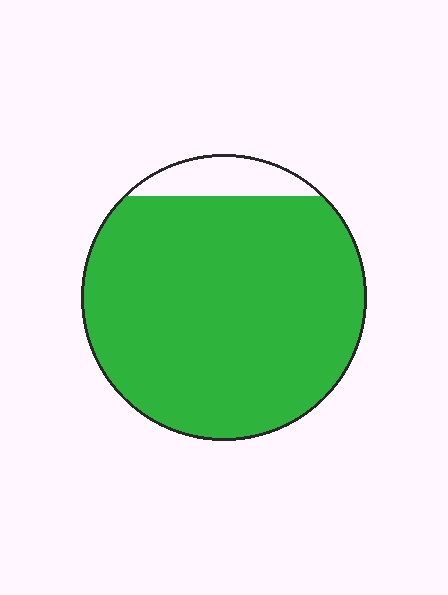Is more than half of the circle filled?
Yes.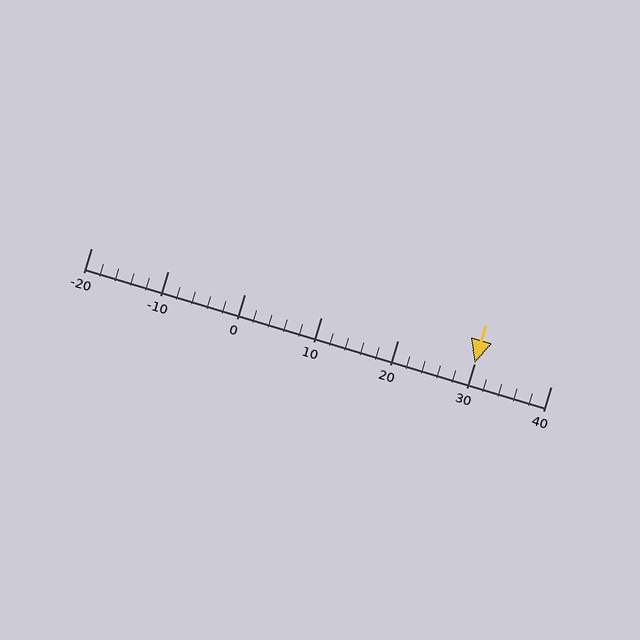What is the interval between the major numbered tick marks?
The major tick marks are spaced 10 units apart.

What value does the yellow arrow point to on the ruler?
The yellow arrow points to approximately 30.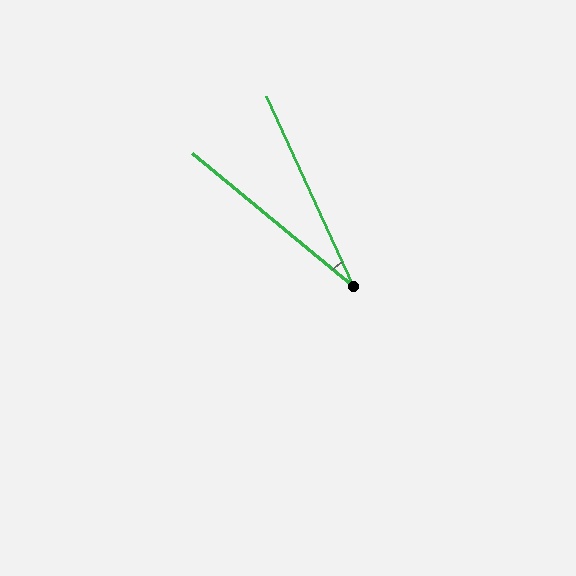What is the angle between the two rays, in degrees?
Approximately 26 degrees.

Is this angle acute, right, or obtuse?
It is acute.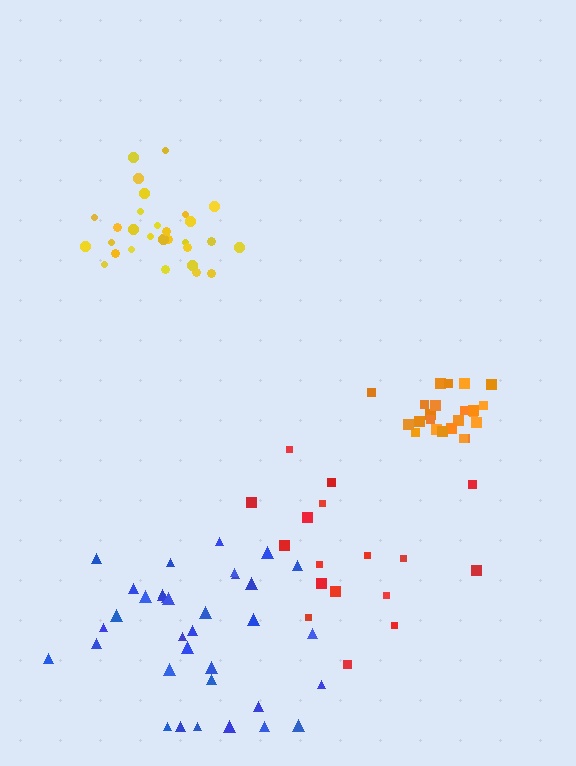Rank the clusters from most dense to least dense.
orange, yellow, blue, red.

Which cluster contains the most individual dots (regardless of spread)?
Blue (35).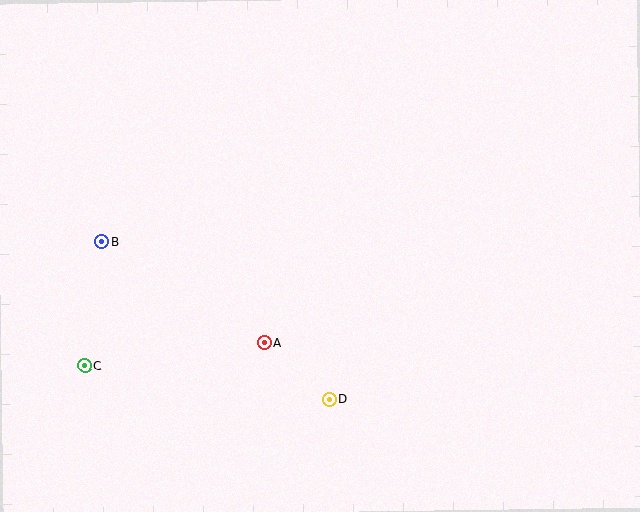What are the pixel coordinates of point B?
Point B is at (102, 242).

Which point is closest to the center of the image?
Point A at (264, 343) is closest to the center.